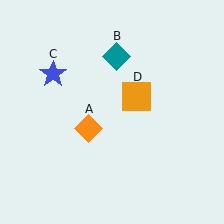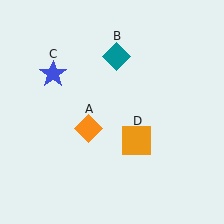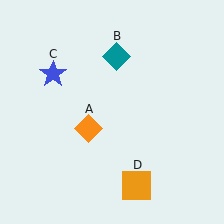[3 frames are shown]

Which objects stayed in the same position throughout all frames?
Orange diamond (object A) and teal diamond (object B) and blue star (object C) remained stationary.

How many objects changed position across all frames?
1 object changed position: orange square (object D).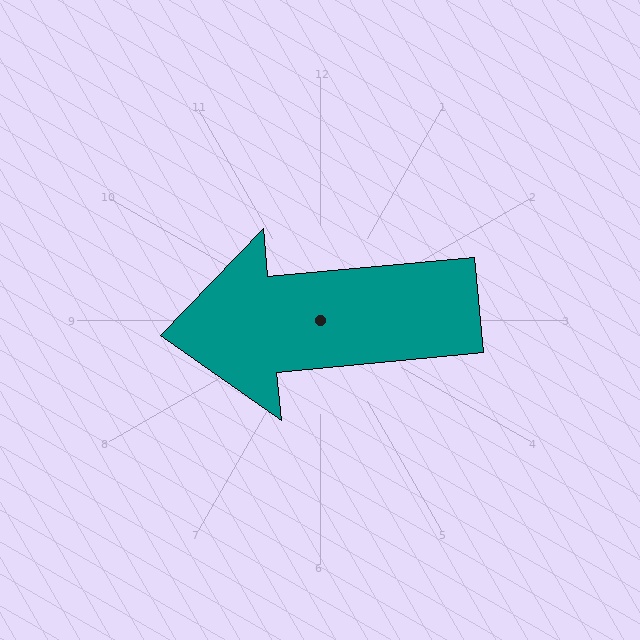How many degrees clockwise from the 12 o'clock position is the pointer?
Approximately 265 degrees.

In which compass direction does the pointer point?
West.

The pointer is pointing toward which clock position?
Roughly 9 o'clock.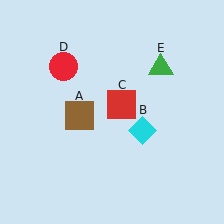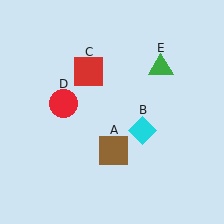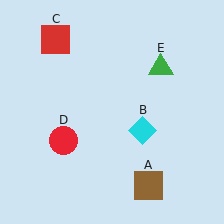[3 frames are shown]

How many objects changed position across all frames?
3 objects changed position: brown square (object A), red square (object C), red circle (object D).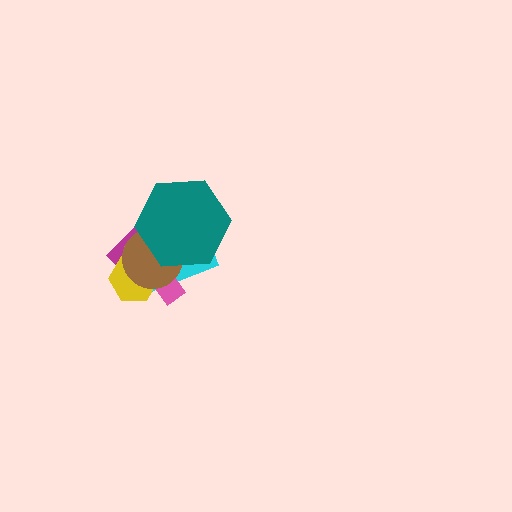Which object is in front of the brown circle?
The teal hexagon is in front of the brown circle.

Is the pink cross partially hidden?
Yes, it is partially covered by another shape.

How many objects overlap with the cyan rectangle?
5 objects overlap with the cyan rectangle.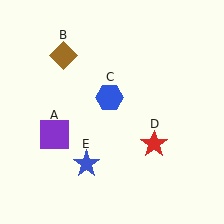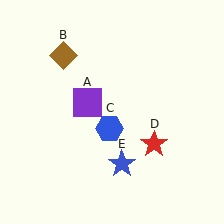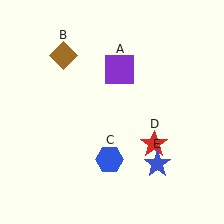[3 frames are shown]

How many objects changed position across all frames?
3 objects changed position: purple square (object A), blue hexagon (object C), blue star (object E).